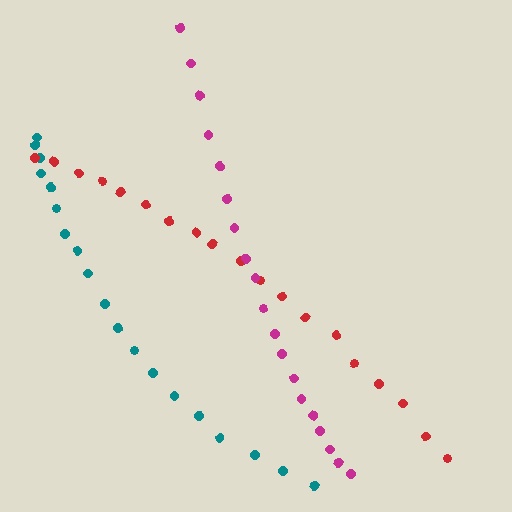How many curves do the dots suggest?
There are 3 distinct paths.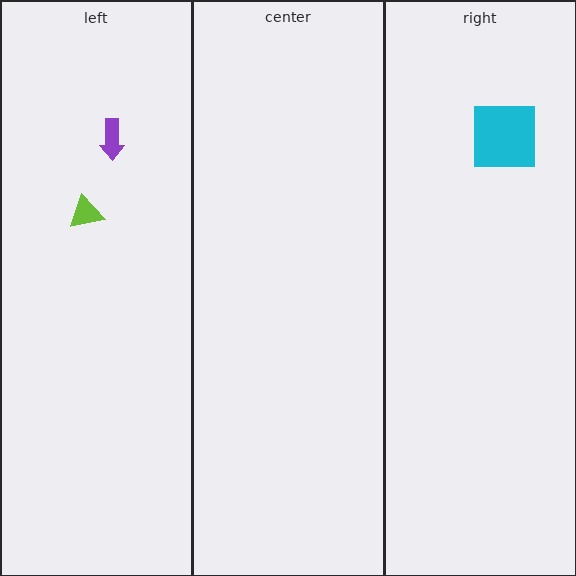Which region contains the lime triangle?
The left region.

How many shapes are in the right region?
1.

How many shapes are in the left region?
2.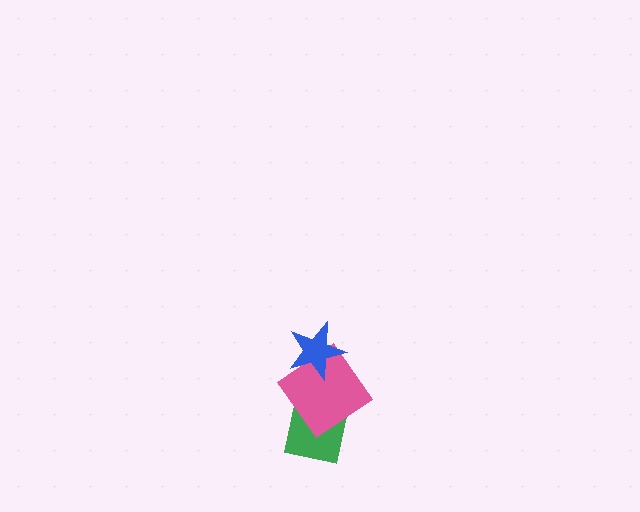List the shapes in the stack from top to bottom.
From top to bottom: the blue star, the pink diamond, the green square.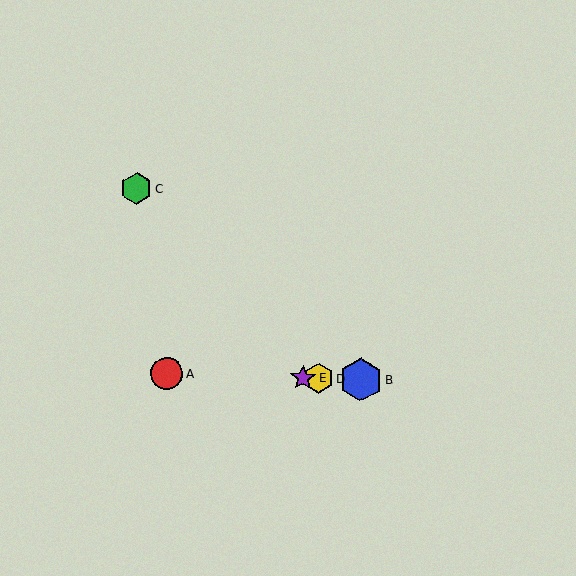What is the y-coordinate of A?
Object A is at y≈373.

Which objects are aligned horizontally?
Objects A, B, D, E are aligned horizontally.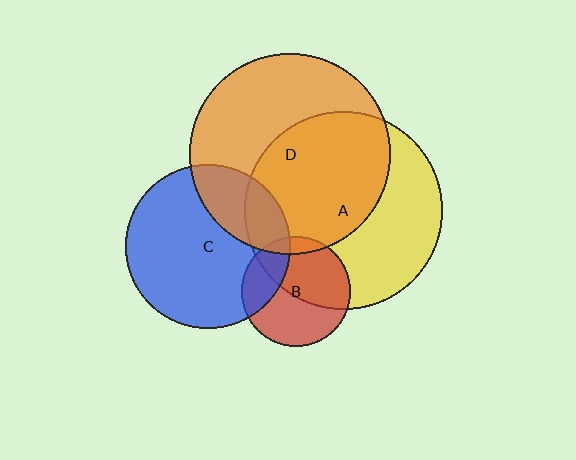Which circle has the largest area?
Circle D (orange).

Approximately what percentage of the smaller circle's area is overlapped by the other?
Approximately 15%.